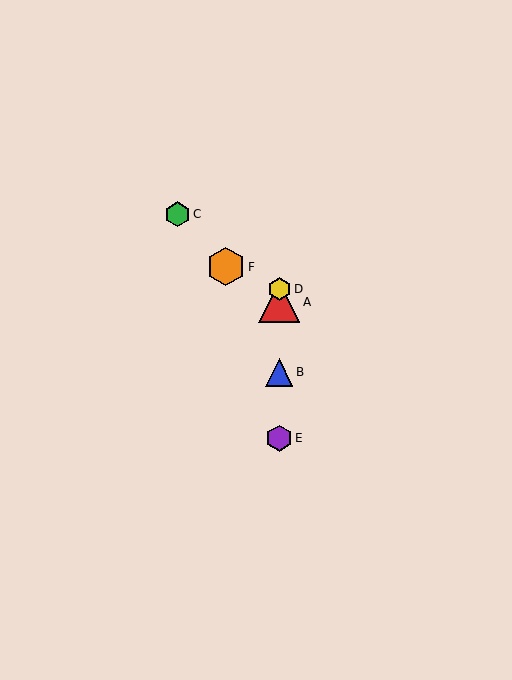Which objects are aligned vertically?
Objects A, B, D, E are aligned vertically.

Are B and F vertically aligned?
No, B is at x≈279 and F is at x≈226.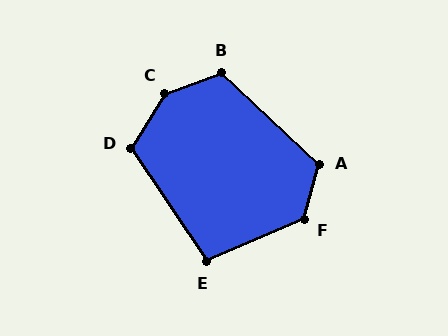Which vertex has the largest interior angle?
C, at approximately 142 degrees.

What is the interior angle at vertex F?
Approximately 129 degrees (obtuse).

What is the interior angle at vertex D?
Approximately 115 degrees (obtuse).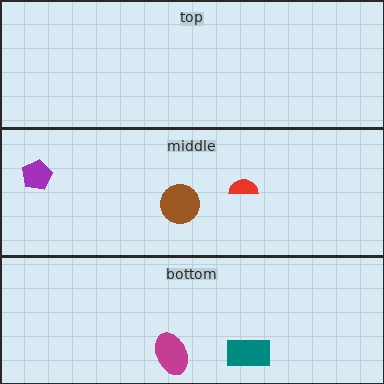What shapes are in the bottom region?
The magenta ellipse, the teal rectangle.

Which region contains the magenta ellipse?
The bottom region.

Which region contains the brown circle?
The middle region.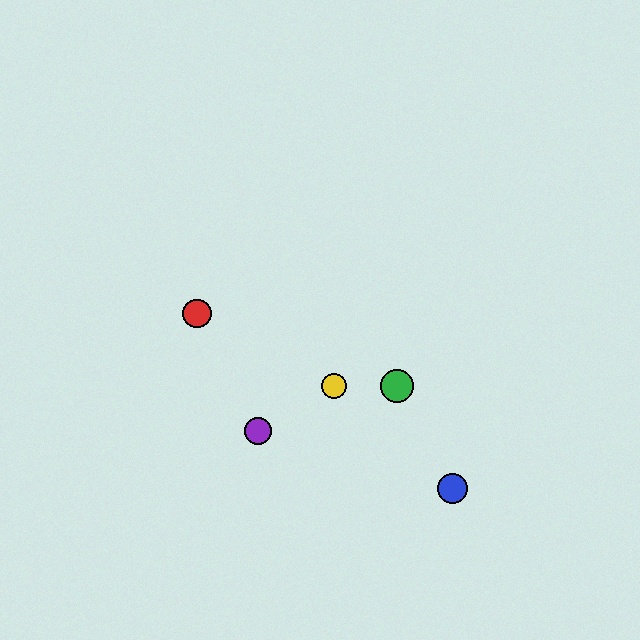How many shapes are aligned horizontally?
2 shapes (the green circle, the yellow circle) are aligned horizontally.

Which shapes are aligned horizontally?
The green circle, the yellow circle are aligned horizontally.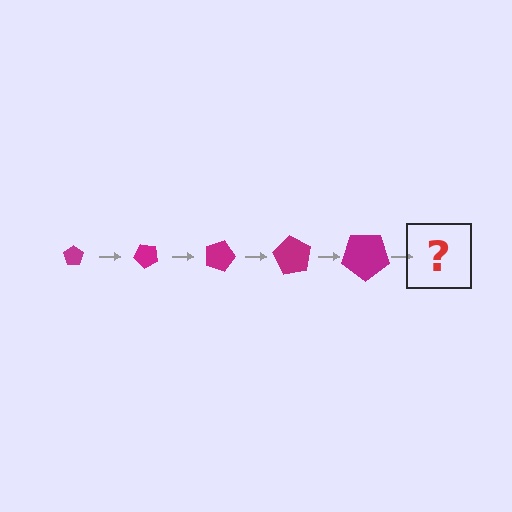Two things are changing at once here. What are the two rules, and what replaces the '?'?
The two rules are that the pentagon grows larger each step and it rotates 45 degrees each step. The '?' should be a pentagon, larger than the previous one and rotated 225 degrees from the start.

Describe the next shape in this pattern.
It should be a pentagon, larger than the previous one and rotated 225 degrees from the start.